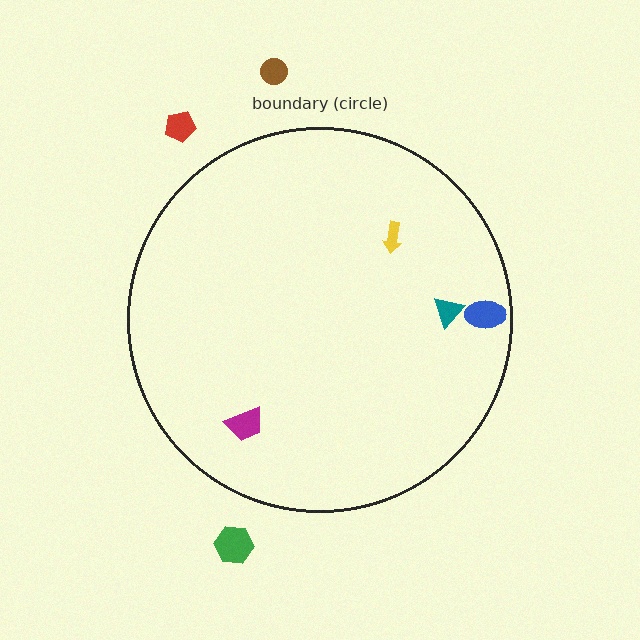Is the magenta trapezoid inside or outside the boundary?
Inside.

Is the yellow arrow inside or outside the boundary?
Inside.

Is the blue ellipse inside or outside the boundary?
Inside.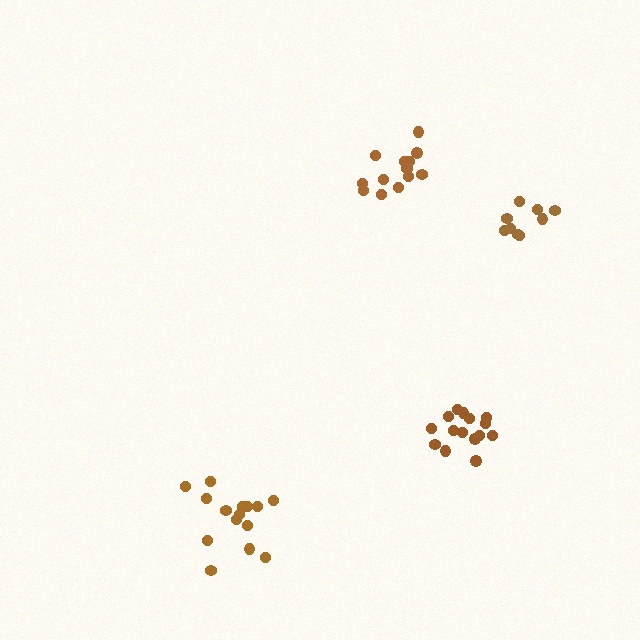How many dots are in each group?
Group 1: 13 dots, Group 2: 15 dots, Group 3: 9 dots, Group 4: 15 dots (52 total).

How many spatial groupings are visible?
There are 4 spatial groupings.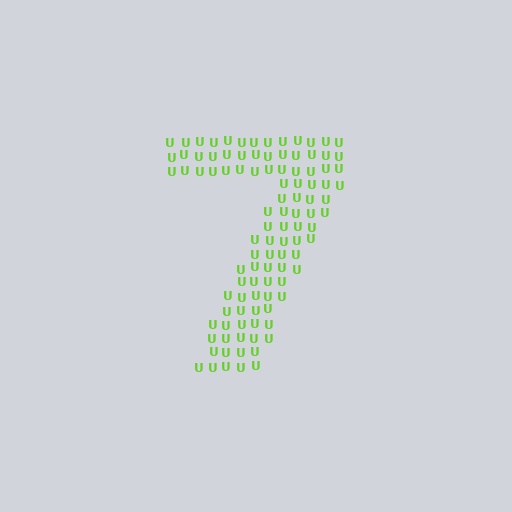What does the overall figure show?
The overall figure shows the digit 7.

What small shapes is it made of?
It is made of small letter U's.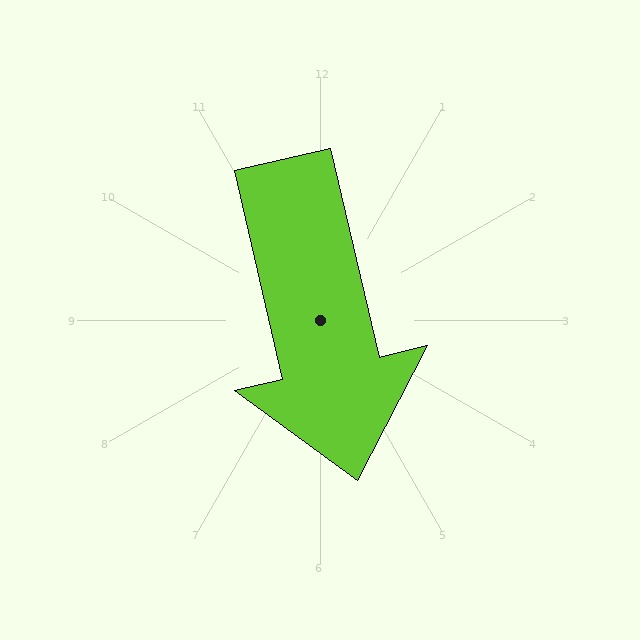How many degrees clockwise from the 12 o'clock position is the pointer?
Approximately 167 degrees.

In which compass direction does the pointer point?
South.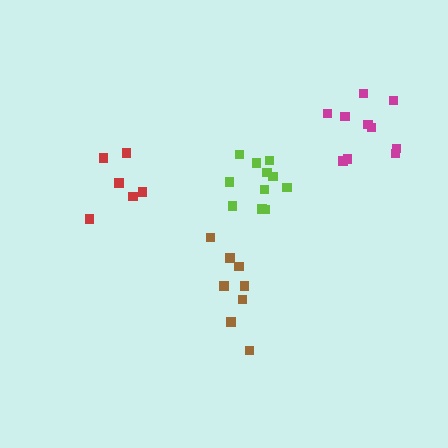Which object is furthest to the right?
The magenta cluster is rightmost.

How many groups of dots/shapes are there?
There are 4 groups.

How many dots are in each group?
Group 1: 8 dots, Group 2: 6 dots, Group 3: 11 dots, Group 4: 11 dots (36 total).